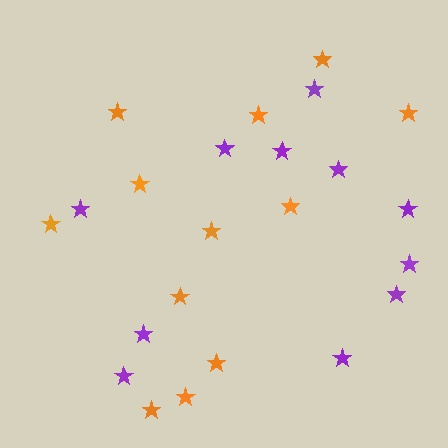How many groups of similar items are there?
There are 2 groups: one group of purple stars (11) and one group of orange stars (12).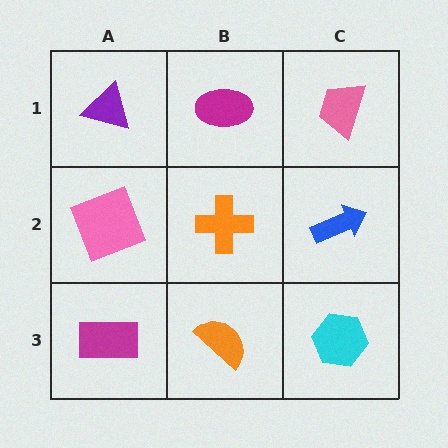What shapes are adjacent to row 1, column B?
An orange cross (row 2, column B), a purple triangle (row 1, column A), a pink trapezoid (row 1, column C).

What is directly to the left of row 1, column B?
A purple triangle.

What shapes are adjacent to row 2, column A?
A purple triangle (row 1, column A), a magenta rectangle (row 3, column A), an orange cross (row 2, column B).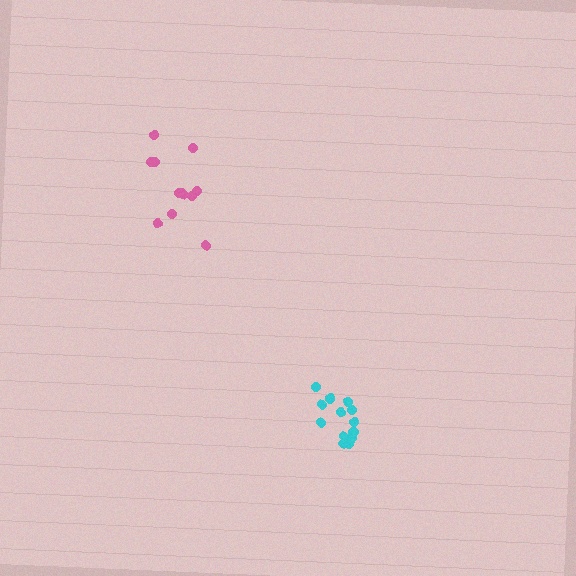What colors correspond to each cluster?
The clusters are colored: pink, cyan.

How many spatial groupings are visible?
There are 2 spatial groupings.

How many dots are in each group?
Group 1: 11 dots, Group 2: 13 dots (24 total).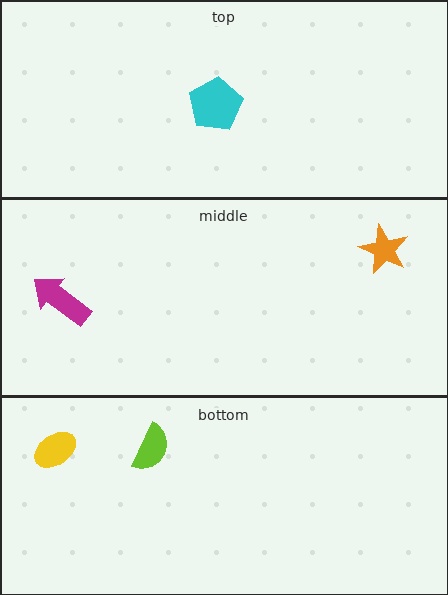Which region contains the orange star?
The middle region.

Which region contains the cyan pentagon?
The top region.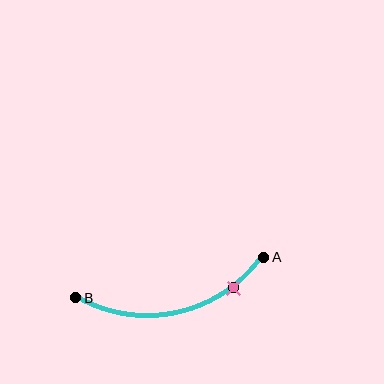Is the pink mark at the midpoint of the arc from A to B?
No. The pink mark lies on the arc but is closer to endpoint A. The arc midpoint would be at the point on the curve equidistant along the arc from both A and B.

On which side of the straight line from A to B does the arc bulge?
The arc bulges below the straight line connecting A and B.